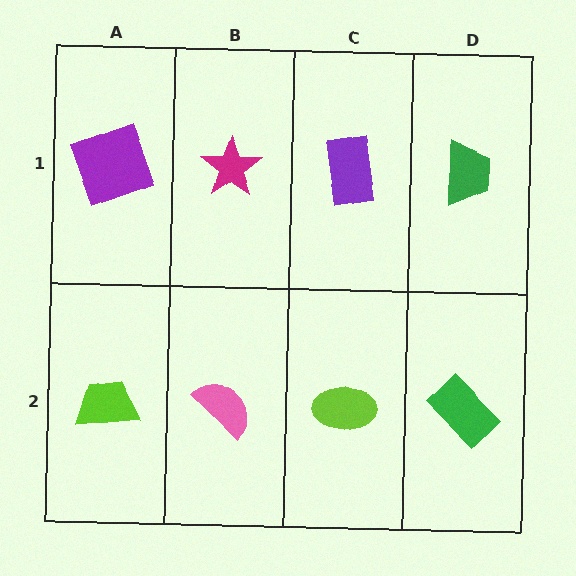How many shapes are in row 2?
4 shapes.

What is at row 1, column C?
A purple rectangle.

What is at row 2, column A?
A lime trapezoid.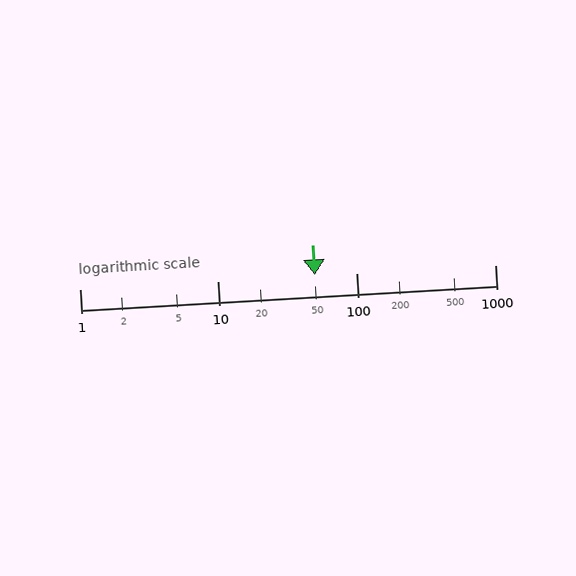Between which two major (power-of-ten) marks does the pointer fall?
The pointer is between 10 and 100.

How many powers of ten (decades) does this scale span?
The scale spans 3 decades, from 1 to 1000.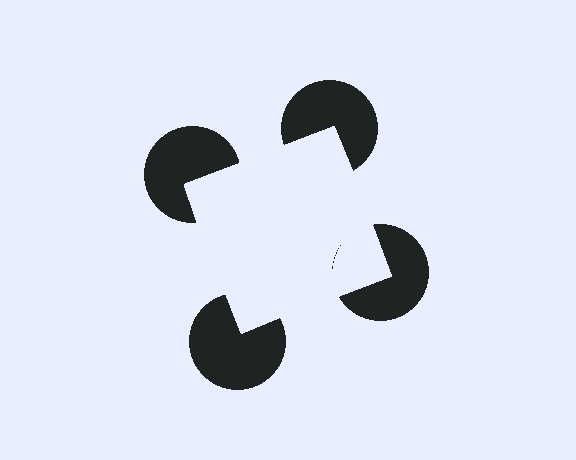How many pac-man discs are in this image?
There are 4 — one at each vertex of the illusory square.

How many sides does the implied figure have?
4 sides.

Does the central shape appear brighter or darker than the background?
It typically appears slightly brighter than the background, even though no actual brightness change is drawn.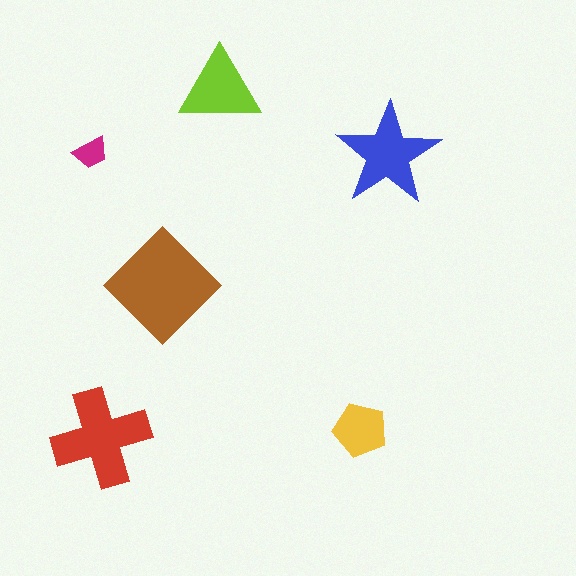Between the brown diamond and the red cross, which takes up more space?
The brown diamond.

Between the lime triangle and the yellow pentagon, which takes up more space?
The lime triangle.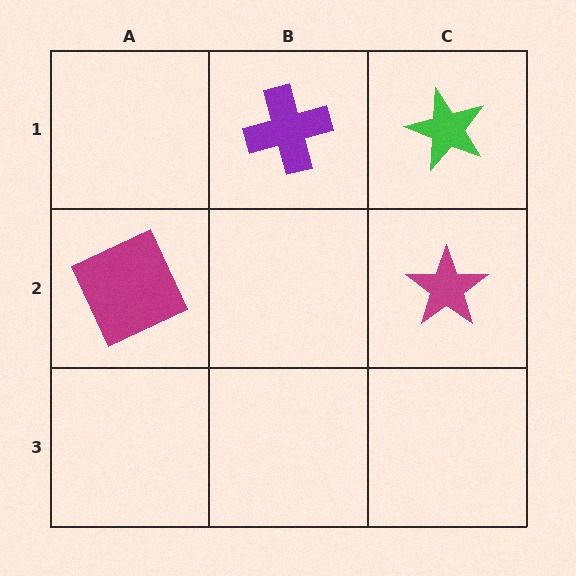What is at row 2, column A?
A magenta square.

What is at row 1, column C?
A green star.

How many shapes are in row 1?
2 shapes.